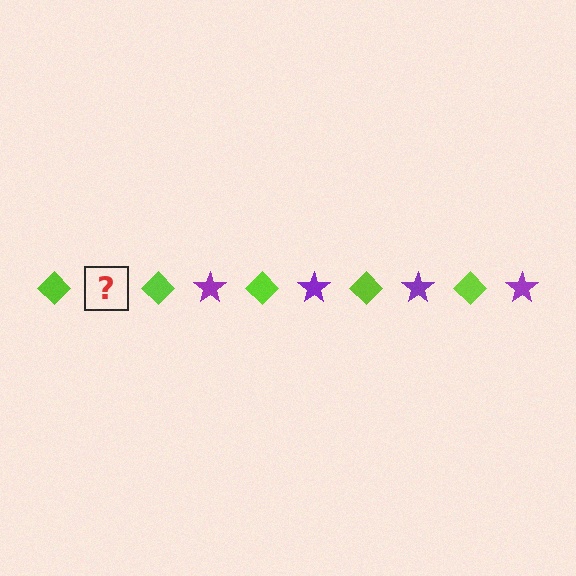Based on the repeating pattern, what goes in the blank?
The blank should be a purple star.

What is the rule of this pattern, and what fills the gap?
The rule is that the pattern alternates between lime diamond and purple star. The gap should be filled with a purple star.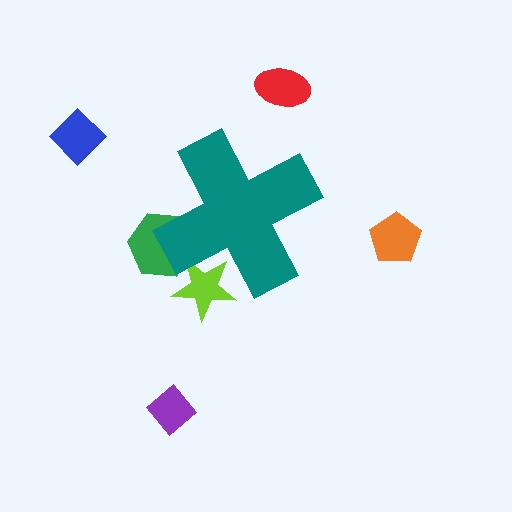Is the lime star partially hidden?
Yes, the lime star is partially hidden behind the teal cross.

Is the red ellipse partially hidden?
No, the red ellipse is fully visible.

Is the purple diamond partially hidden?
No, the purple diamond is fully visible.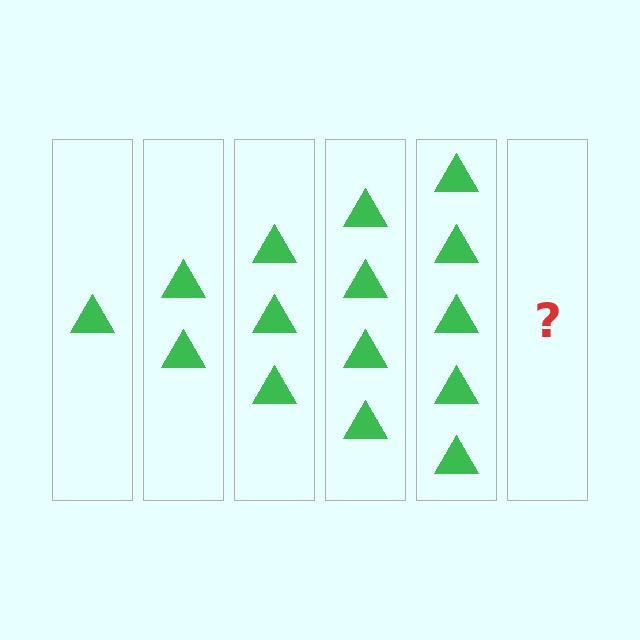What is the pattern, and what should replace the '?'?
The pattern is that each step adds one more triangle. The '?' should be 6 triangles.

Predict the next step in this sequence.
The next step is 6 triangles.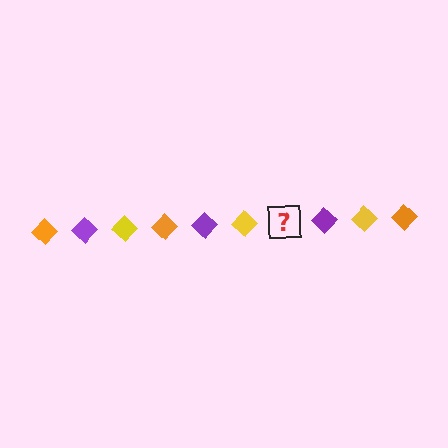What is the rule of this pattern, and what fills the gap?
The rule is that the pattern cycles through orange, purple, yellow diamonds. The gap should be filled with an orange diamond.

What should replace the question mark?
The question mark should be replaced with an orange diamond.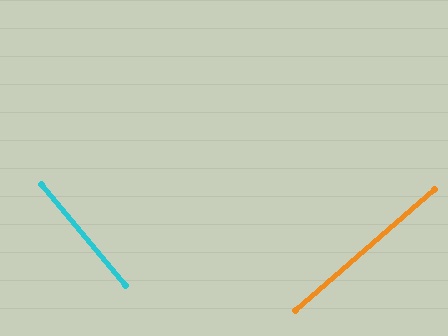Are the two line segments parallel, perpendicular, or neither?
Perpendicular — they meet at approximately 89°.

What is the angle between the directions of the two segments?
Approximately 89 degrees.